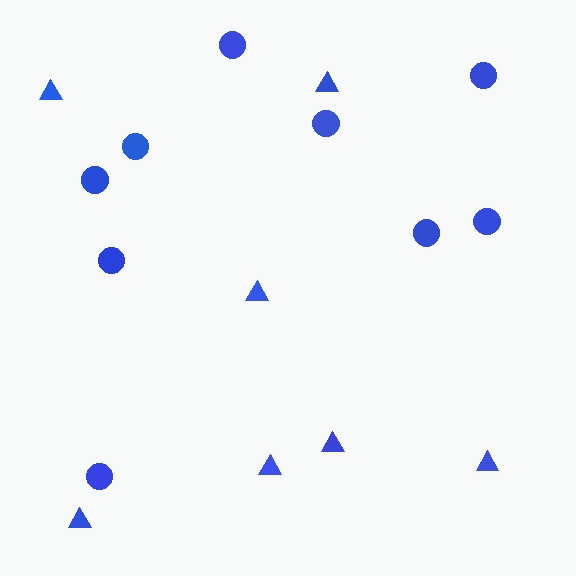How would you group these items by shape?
There are 2 groups: one group of circles (9) and one group of triangles (7).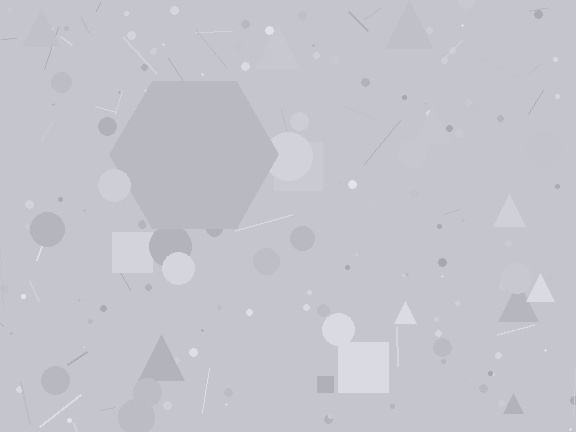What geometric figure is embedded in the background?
A hexagon is embedded in the background.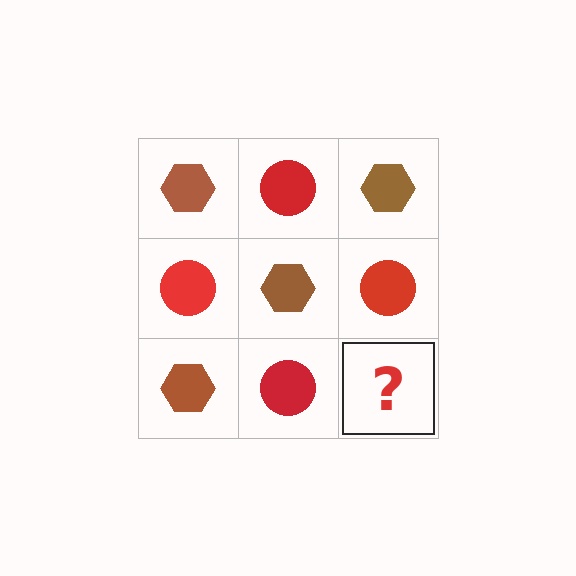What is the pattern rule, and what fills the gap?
The rule is that it alternates brown hexagon and red circle in a checkerboard pattern. The gap should be filled with a brown hexagon.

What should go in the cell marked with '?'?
The missing cell should contain a brown hexagon.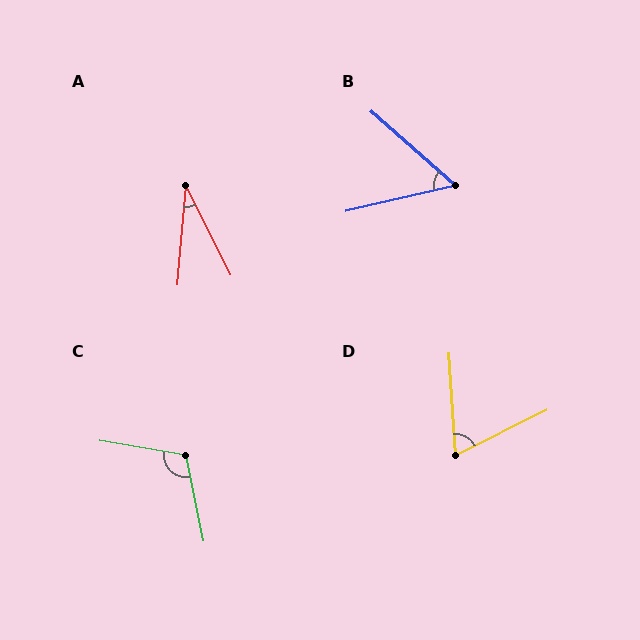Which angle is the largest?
C, at approximately 111 degrees.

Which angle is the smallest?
A, at approximately 32 degrees.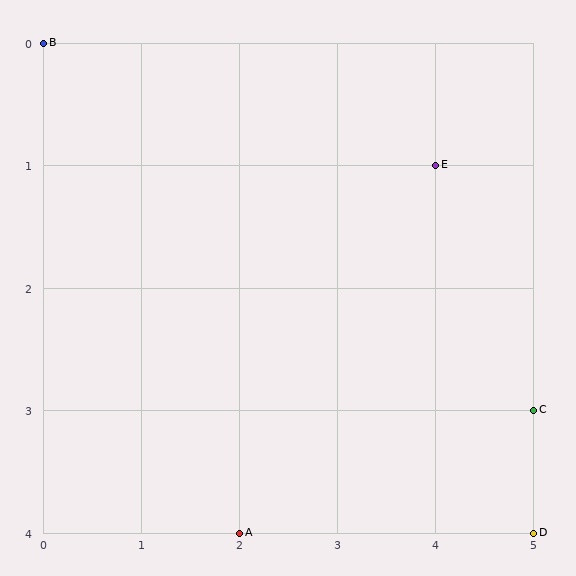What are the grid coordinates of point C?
Point C is at grid coordinates (5, 3).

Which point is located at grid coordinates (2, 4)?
Point A is at (2, 4).